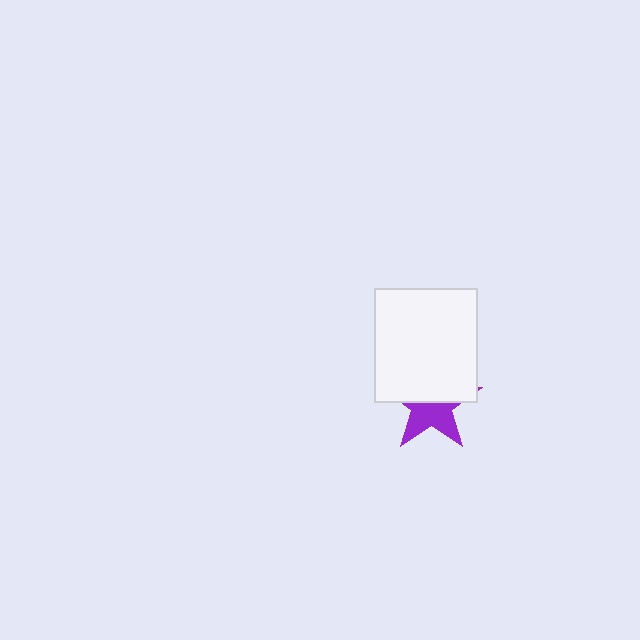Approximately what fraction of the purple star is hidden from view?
Roughly 52% of the purple star is hidden behind the white rectangle.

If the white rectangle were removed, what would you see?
You would see the complete purple star.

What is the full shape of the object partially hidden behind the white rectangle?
The partially hidden object is a purple star.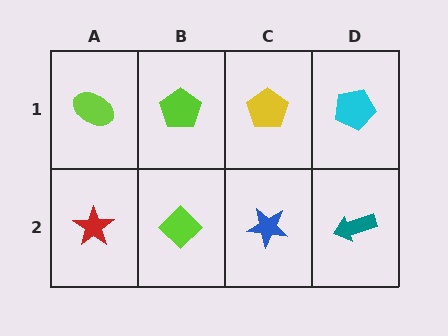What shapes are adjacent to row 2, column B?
A lime pentagon (row 1, column B), a red star (row 2, column A), a blue star (row 2, column C).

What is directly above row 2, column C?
A yellow pentagon.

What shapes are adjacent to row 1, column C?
A blue star (row 2, column C), a lime pentagon (row 1, column B), a cyan pentagon (row 1, column D).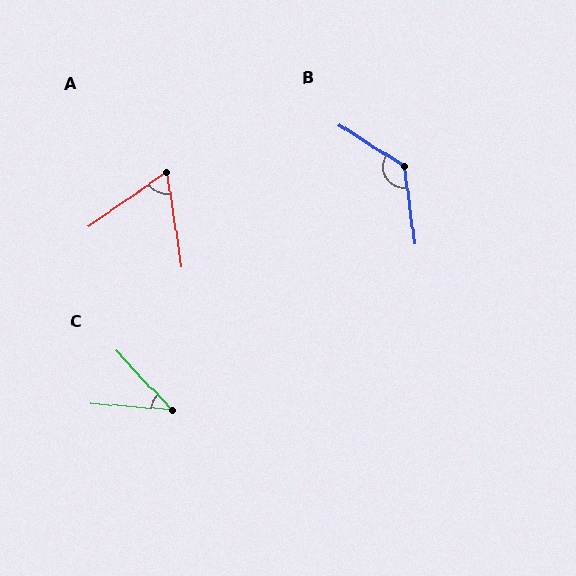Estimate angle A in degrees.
Approximately 64 degrees.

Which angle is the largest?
B, at approximately 130 degrees.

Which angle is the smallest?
C, at approximately 42 degrees.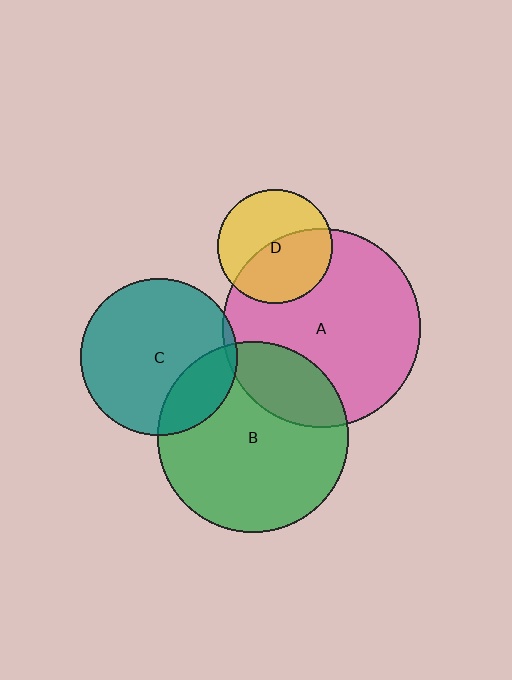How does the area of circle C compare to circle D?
Approximately 1.9 times.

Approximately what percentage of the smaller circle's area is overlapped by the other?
Approximately 50%.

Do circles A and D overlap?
Yes.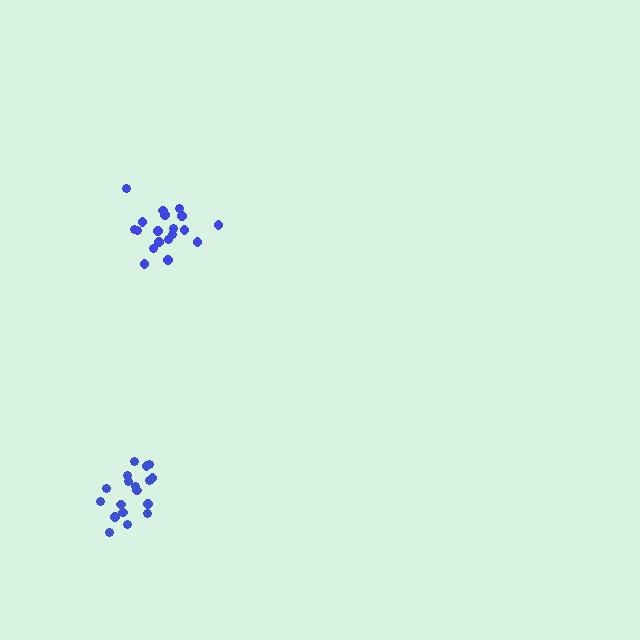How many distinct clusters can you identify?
There are 2 distinct clusters.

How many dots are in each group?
Group 1: 18 dots, Group 2: 19 dots (37 total).